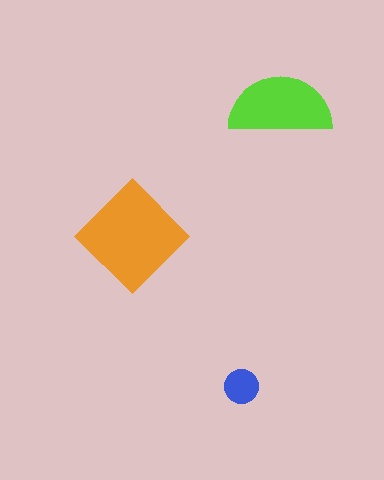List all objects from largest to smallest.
The orange diamond, the lime semicircle, the blue circle.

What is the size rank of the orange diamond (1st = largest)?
1st.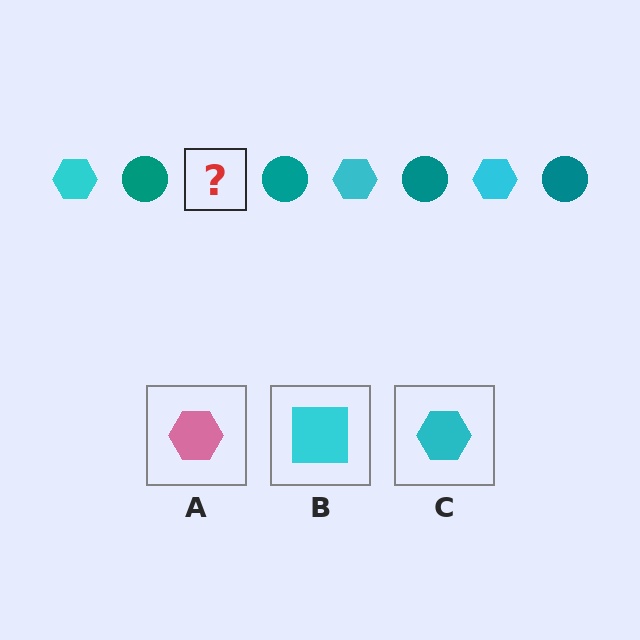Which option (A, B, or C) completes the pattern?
C.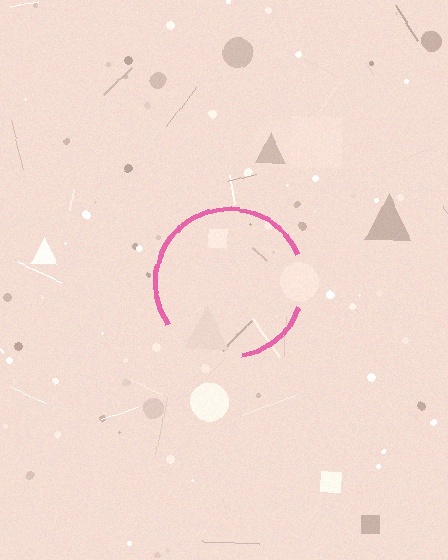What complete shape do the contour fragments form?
The contour fragments form a circle.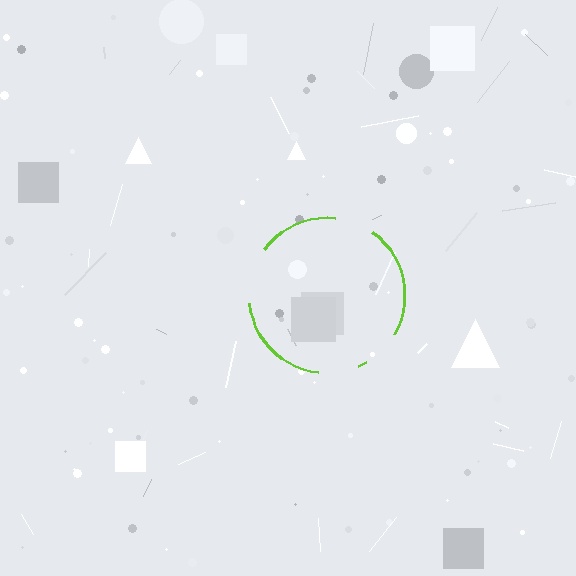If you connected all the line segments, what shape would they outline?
They would outline a circle.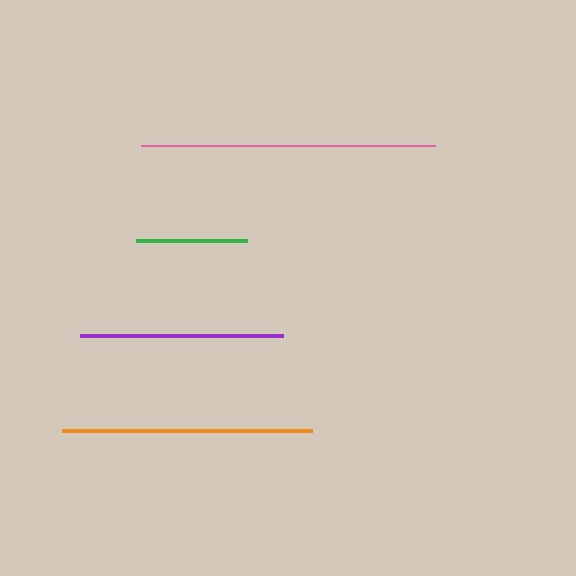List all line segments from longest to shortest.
From longest to shortest: pink, orange, purple, green.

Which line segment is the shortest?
The green line is the shortest at approximately 111 pixels.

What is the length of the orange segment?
The orange segment is approximately 250 pixels long.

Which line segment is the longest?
The pink line is the longest at approximately 295 pixels.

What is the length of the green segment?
The green segment is approximately 111 pixels long.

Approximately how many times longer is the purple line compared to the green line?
The purple line is approximately 1.8 times the length of the green line.